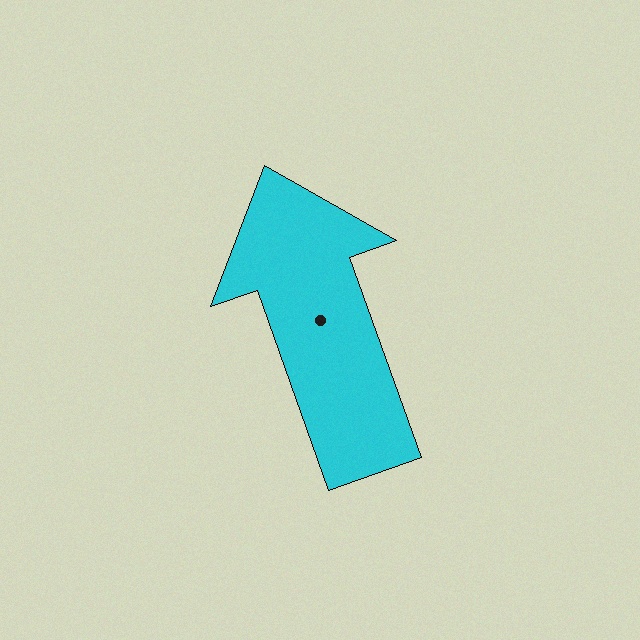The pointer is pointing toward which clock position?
Roughly 11 o'clock.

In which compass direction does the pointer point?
North.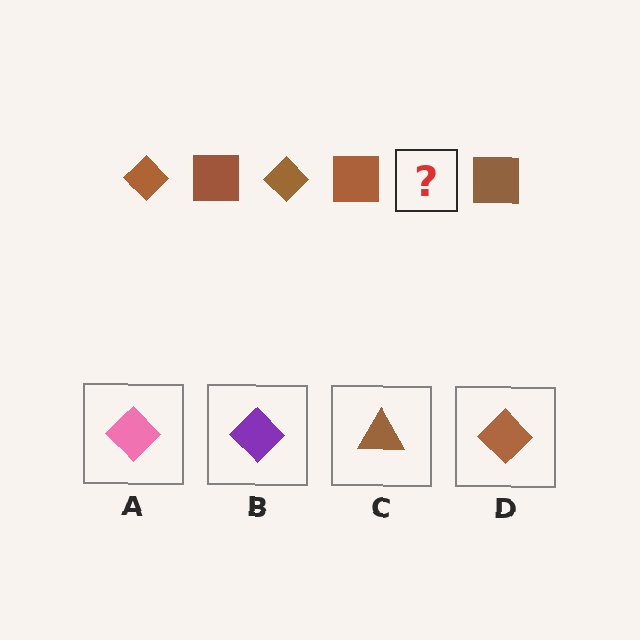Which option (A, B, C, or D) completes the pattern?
D.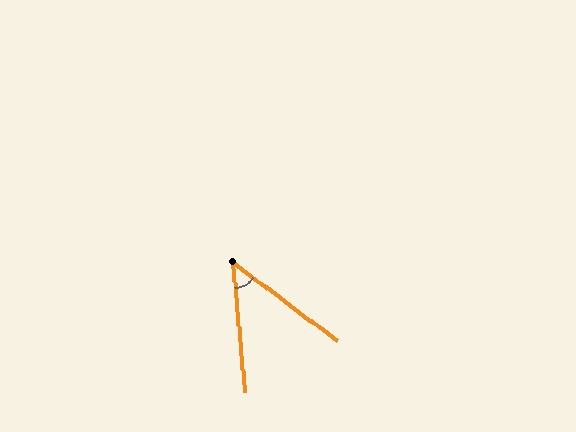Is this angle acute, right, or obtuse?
It is acute.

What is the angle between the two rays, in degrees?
Approximately 48 degrees.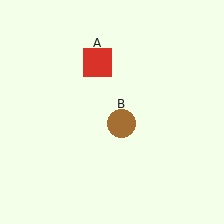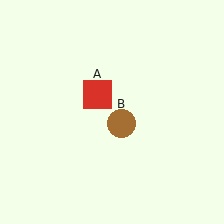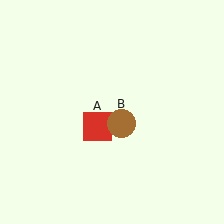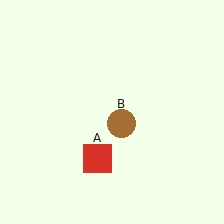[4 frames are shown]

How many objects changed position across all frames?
1 object changed position: red square (object A).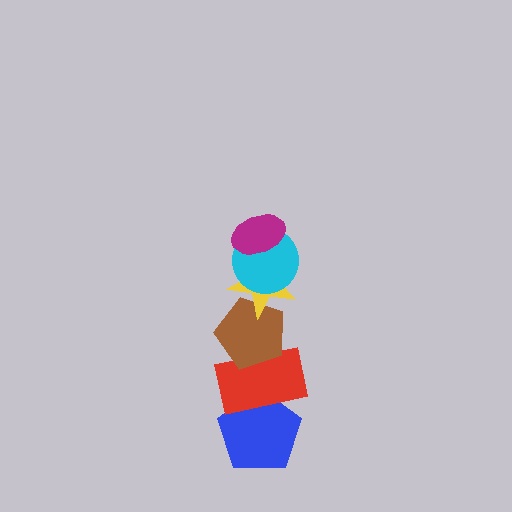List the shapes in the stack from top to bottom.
From top to bottom: the magenta ellipse, the cyan circle, the yellow star, the brown pentagon, the red rectangle, the blue pentagon.